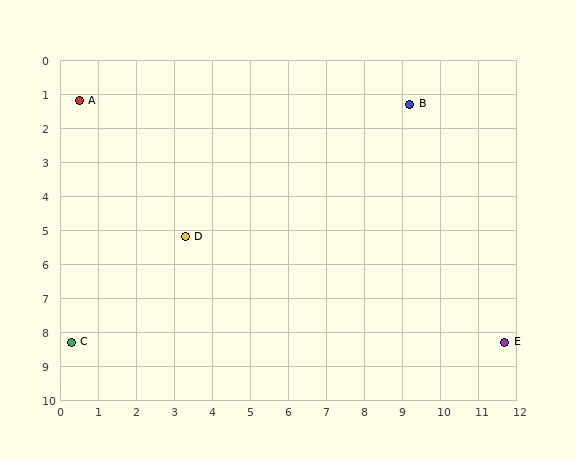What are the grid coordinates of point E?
Point E is at approximately (11.7, 8.3).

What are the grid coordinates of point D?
Point D is at approximately (3.3, 5.2).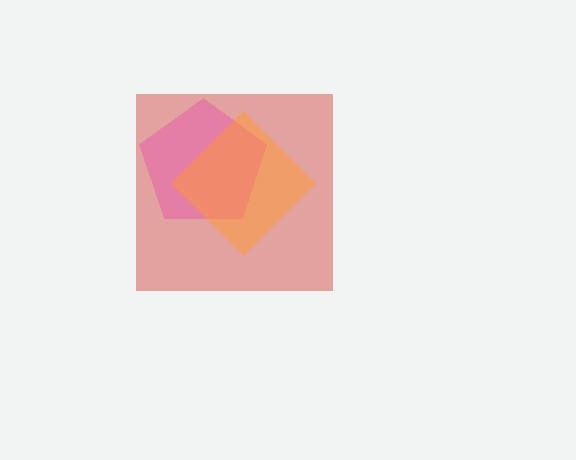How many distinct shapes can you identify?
There are 3 distinct shapes: a red square, a pink pentagon, an orange diamond.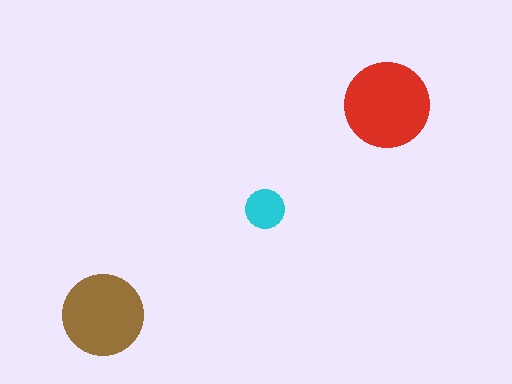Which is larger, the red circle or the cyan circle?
The red one.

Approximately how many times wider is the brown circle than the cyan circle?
About 2 times wider.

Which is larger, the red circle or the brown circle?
The red one.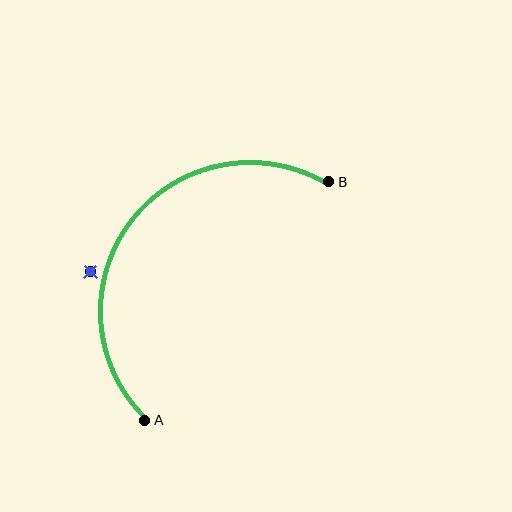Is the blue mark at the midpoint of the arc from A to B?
No — the blue mark does not lie on the arc at all. It sits slightly outside the curve.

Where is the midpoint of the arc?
The arc midpoint is the point on the curve farthest from the straight line joining A and B. It sits above and to the left of that line.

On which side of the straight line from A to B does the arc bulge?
The arc bulges above and to the left of the straight line connecting A and B.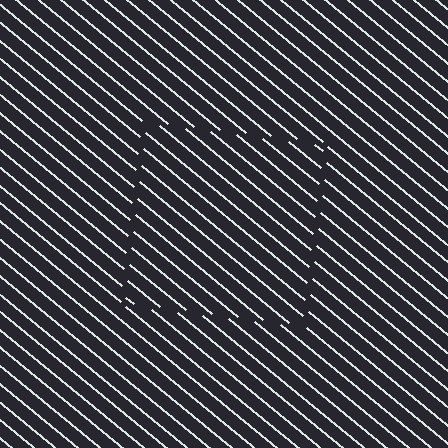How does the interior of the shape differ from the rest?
The interior of the shape contains the same grating, shifted by half a period — the contour is defined by the phase discontinuity where line-ends from the inner and outer gratings abut.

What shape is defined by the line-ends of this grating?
An illusory square. The interior of the shape contains the same grating, shifted by half a period — the contour is defined by the phase discontinuity where line-ends from the inner and outer gratings abut.